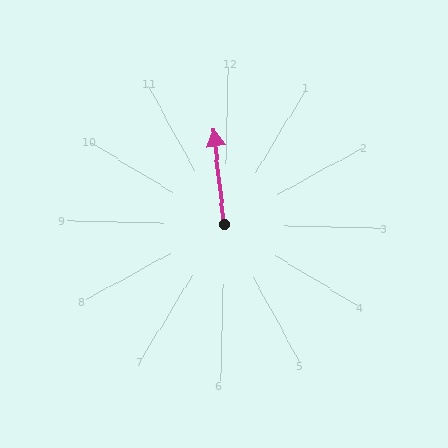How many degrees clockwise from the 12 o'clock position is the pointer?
Approximately 353 degrees.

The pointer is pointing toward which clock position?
Roughly 12 o'clock.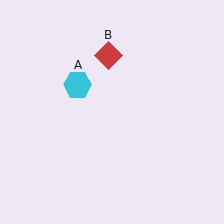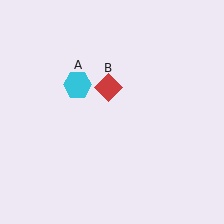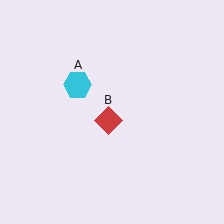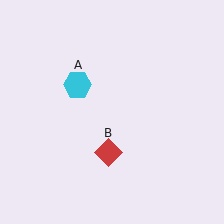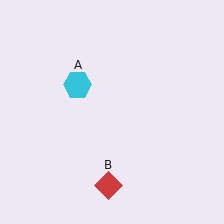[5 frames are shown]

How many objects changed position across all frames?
1 object changed position: red diamond (object B).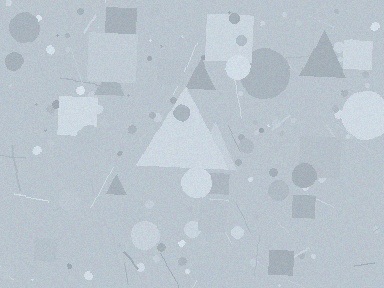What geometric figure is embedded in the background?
A triangle is embedded in the background.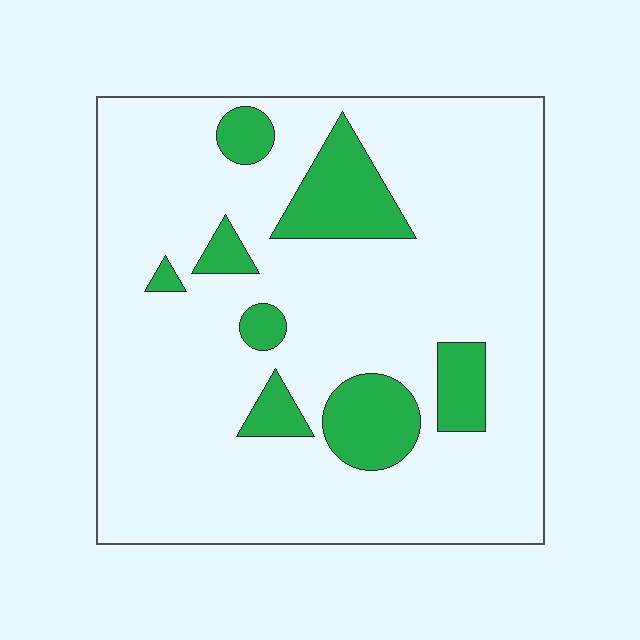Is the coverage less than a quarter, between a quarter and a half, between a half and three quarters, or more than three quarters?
Less than a quarter.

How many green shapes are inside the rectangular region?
8.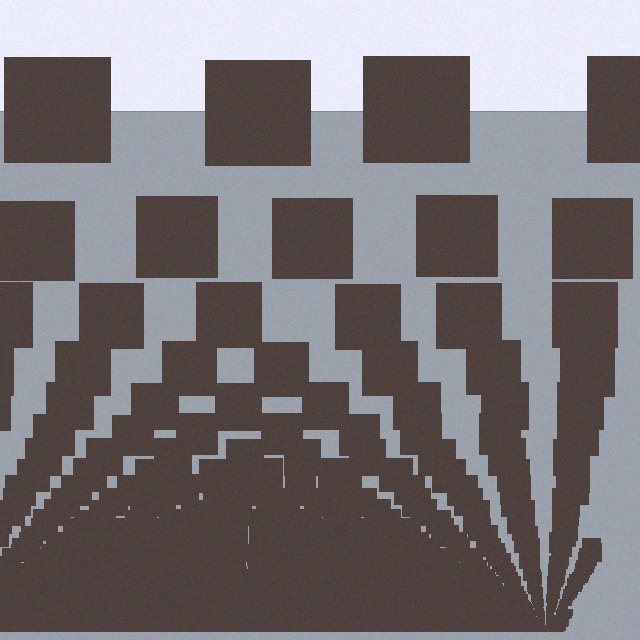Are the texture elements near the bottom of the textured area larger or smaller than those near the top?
Smaller. The gradient is inverted — elements near the bottom are smaller and denser.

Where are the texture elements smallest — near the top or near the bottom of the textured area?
Near the bottom.